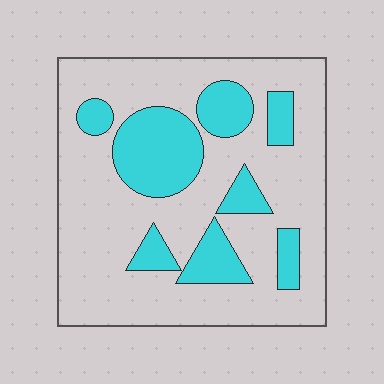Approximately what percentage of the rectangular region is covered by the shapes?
Approximately 25%.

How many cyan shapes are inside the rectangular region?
8.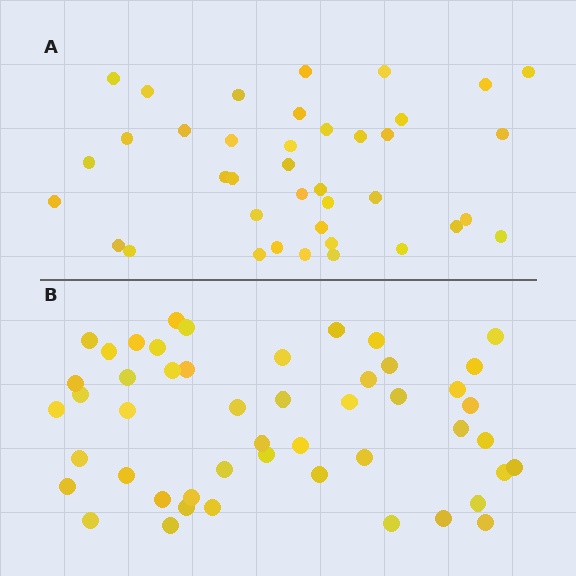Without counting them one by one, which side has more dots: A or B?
Region B (the bottom region) has more dots.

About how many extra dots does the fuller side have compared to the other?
Region B has roughly 10 or so more dots than region A.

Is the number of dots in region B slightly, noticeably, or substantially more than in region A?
Region B has noticeably more, but not dramatically so. The ratio is roughly 1.3 to 1.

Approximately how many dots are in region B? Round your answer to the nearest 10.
About 50 dots. (The exact count is 49, which rounds to 50.)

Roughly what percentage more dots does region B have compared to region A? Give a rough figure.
About 25% more.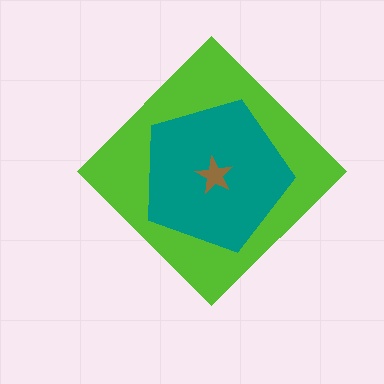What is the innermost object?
The brown star.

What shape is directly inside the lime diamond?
The teal pentagon.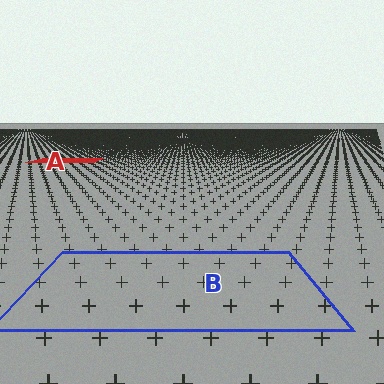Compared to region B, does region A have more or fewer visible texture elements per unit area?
Region A has more texture elements per unit area — they are packed more densely because it is farther away.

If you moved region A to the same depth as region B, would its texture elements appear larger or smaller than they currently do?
They would appear larger. At a closer depth, the same texture elements are projected at a bigger on-screen size.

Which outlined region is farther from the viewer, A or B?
Region A is farther from the viewer — the texture elements inside it appear smaller and more densely packed.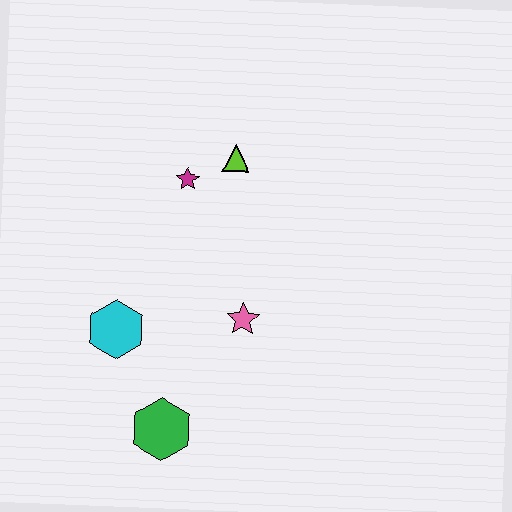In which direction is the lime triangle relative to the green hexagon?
The lime triangle is above the green hexagon.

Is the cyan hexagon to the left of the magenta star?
Yes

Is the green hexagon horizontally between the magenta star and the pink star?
No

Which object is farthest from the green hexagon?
The lime triangle is farthest from the green hexagon.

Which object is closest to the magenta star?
The lime triangle is closest to the magenta star.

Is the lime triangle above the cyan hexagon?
Yes